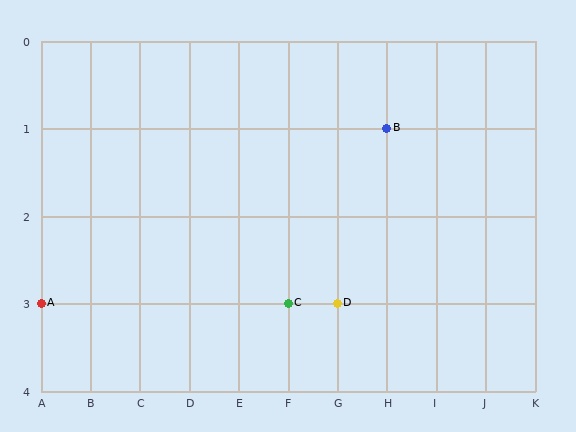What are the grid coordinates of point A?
Point A is at grid coordinates (A, 3).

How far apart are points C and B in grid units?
Points C and B are 2 columns and 2 rows apart (about 2.8 grid units diagonally).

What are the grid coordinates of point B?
Point B is at grid coordinates (H, 1).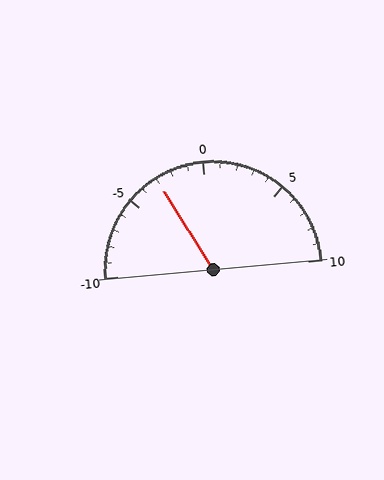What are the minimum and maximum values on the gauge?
The gauge ranges from -10 to 10.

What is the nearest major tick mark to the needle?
The nearest major tick mark is -5.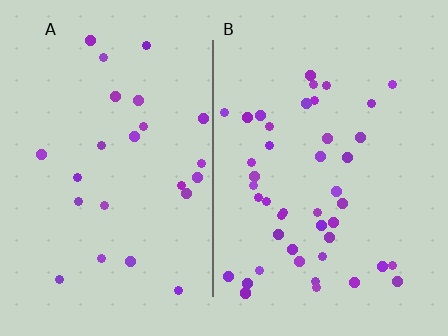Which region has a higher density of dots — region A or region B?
B (the right).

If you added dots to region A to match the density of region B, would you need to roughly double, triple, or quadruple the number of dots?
Approximately double.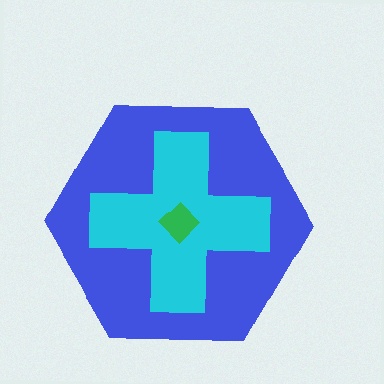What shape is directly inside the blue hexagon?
The cyan cross.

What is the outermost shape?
The blue hexagon.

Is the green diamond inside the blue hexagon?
Yes.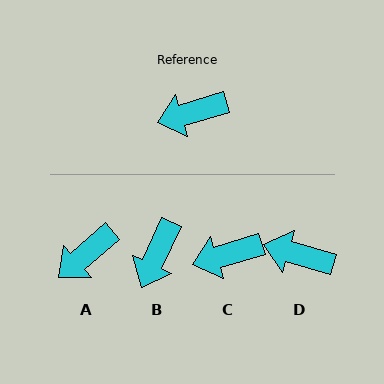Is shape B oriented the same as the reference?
No, it is off by about 49 degrees.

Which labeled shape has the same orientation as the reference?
C.